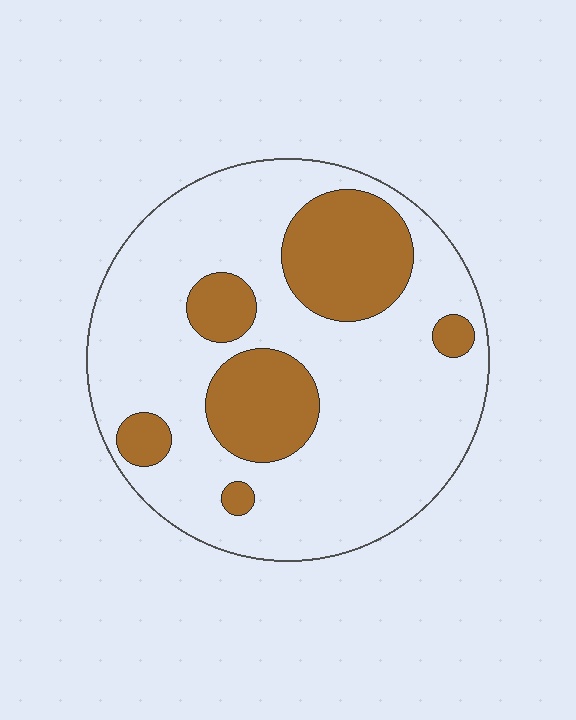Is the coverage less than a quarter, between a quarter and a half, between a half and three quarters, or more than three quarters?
Between a quarter and a half.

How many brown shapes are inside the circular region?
6.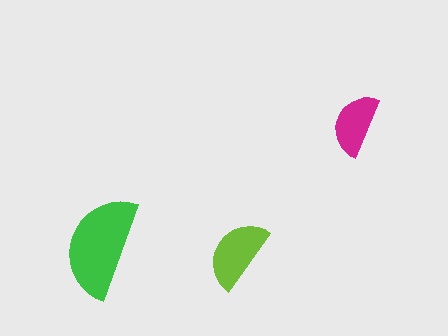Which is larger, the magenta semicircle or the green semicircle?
The green one.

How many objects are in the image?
There are 3 objects in the image.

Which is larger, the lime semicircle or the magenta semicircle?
The lime one.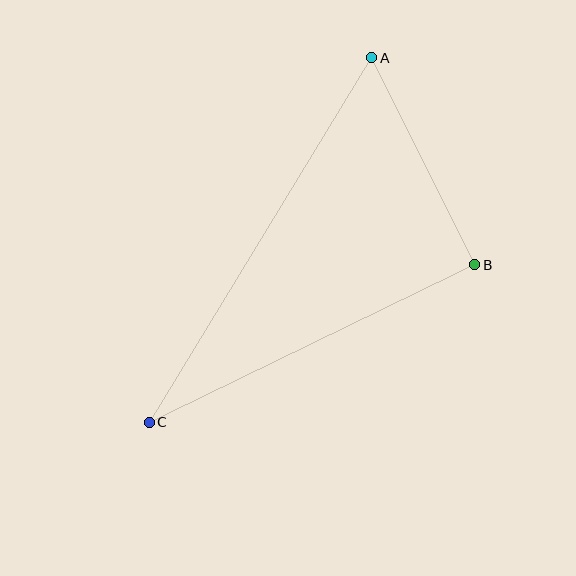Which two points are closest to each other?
Points A and B are closest to each other.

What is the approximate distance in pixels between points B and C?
The distance between B and C is approximately 362 pixels.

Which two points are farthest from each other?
Points A and C are farthest from each other.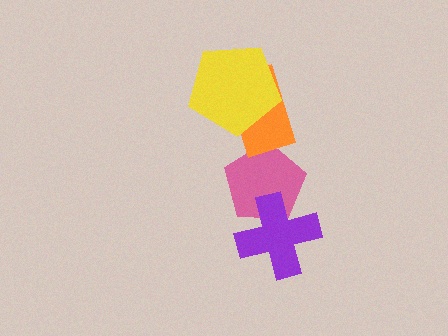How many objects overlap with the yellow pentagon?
1 object overlaps with the yellow pentagon.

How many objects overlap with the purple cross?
1 object overlaps with the purple cross.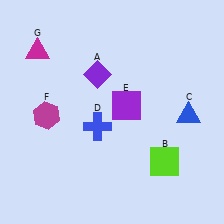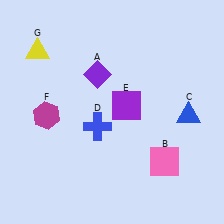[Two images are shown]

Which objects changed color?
B changed from lime to pink. G changed from magenta to yellow.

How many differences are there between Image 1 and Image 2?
There are 2 differences between the two images.